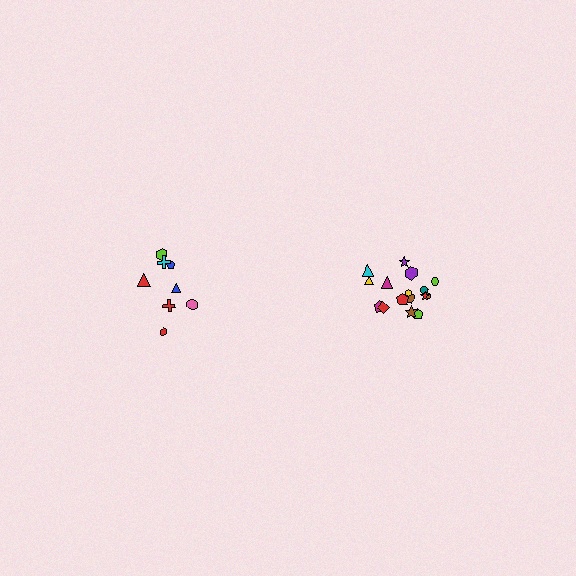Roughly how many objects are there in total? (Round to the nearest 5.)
Roughly 25 objects in total.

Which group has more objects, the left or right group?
The right group.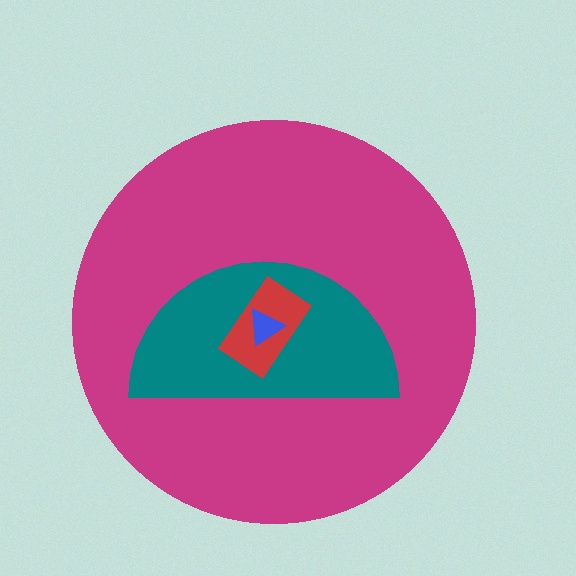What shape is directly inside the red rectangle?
The blue triangle.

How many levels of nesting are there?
4.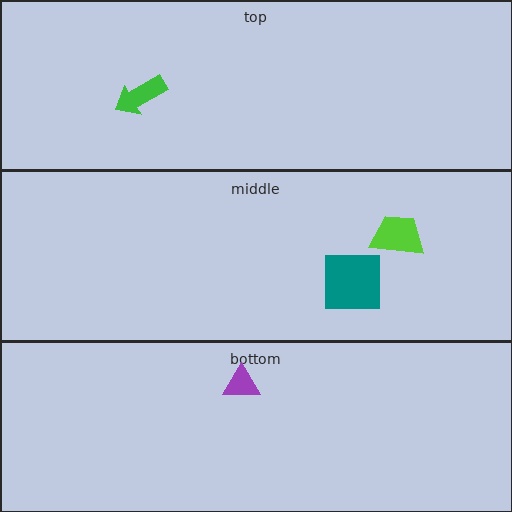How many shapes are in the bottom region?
1.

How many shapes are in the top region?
1.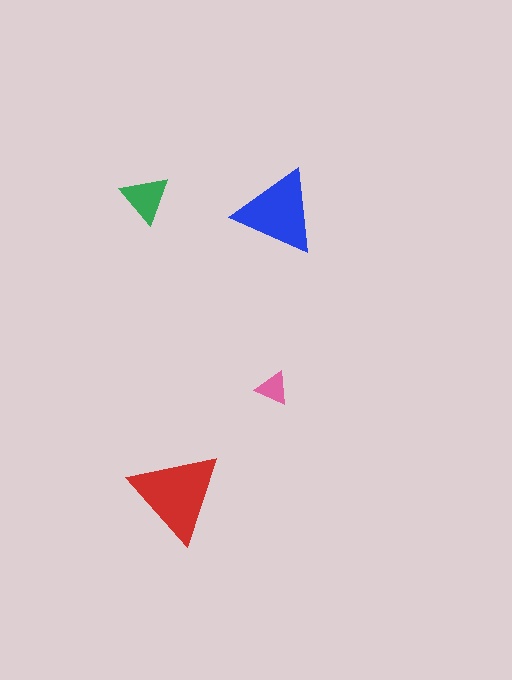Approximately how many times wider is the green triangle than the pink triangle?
About 1.5 times wider.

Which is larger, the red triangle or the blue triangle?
The red one.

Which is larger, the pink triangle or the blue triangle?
The blue one.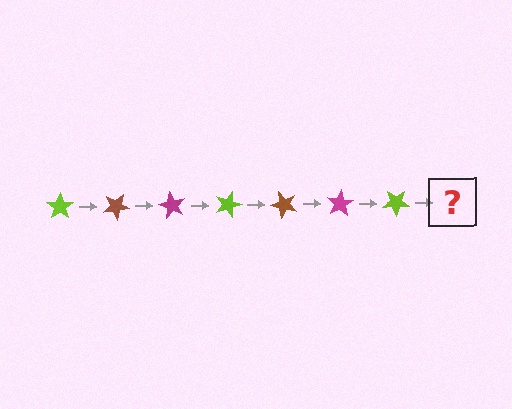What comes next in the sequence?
The next element should be a brown star, rotated 210 degrees from the start.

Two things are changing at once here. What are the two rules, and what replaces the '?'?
The two rules are that it rotates 30 degrees each step and the color cycles through lime, brown, and magenta. The '?' should be a brown star, rotated 210 degrees from the start.